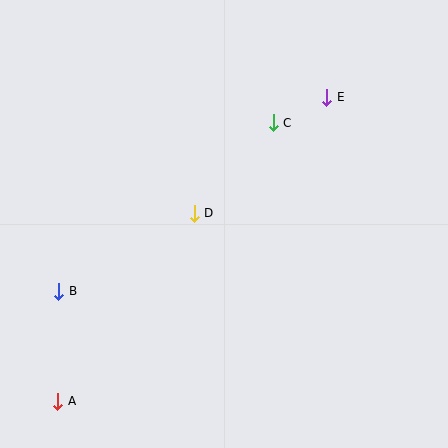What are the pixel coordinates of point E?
Point E is at (327, 97).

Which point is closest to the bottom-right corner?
Point D is closest to the bottom-right corner.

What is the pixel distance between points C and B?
The distance between C and B is 273 pixels.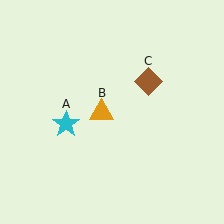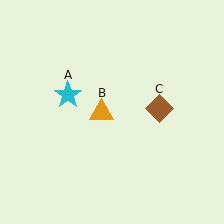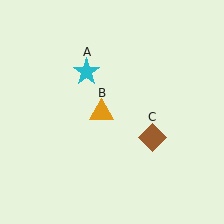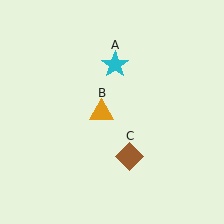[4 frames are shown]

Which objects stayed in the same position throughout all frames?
Orange triangle (object B) remained stationary.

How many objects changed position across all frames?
2 objects changed position: cyan star (object A), brown diamond (object C).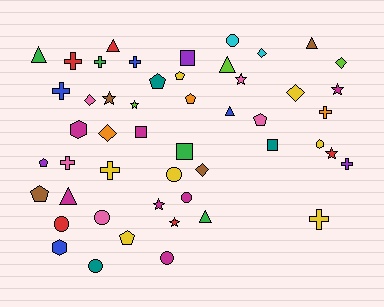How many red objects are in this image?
There are 5 red objects.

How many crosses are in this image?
There are 9 crosses.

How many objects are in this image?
There are 50 objects.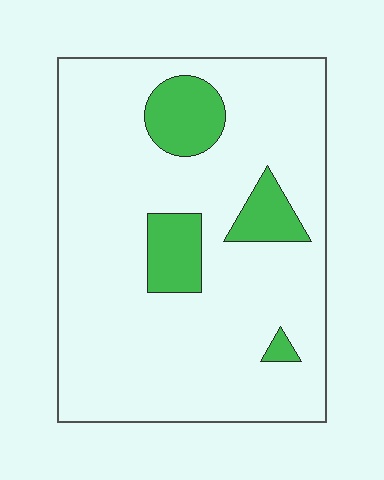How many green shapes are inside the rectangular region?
4.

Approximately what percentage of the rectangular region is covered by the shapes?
Approximately 15%.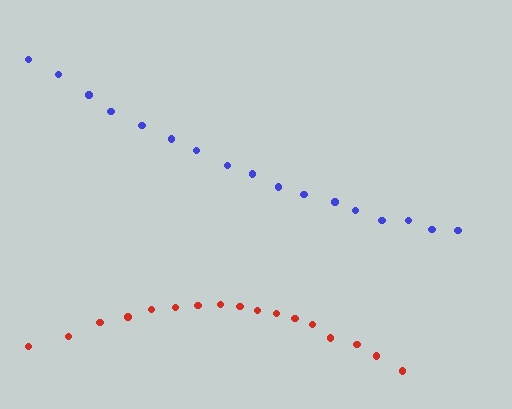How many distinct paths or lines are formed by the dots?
There are 2 distinct paths.